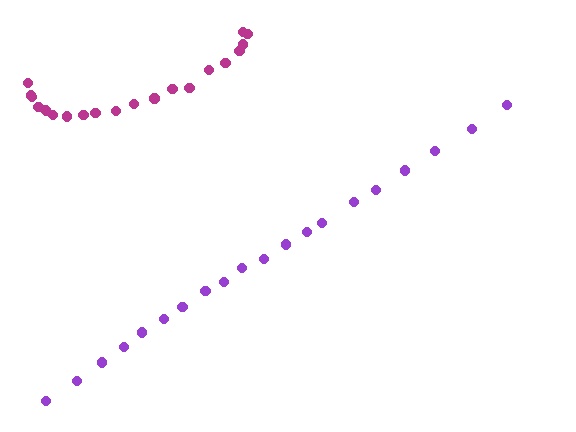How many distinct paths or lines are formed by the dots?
There are 2 distinct paths.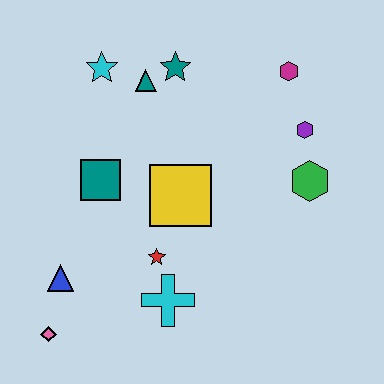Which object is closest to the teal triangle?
The teal star is closest to the teal triangle.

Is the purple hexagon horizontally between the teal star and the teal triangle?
No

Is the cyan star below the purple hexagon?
No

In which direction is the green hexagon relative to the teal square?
The green hexagon is to the right of the teal square.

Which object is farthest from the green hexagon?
The pink diamond is farthest from the green hexagon.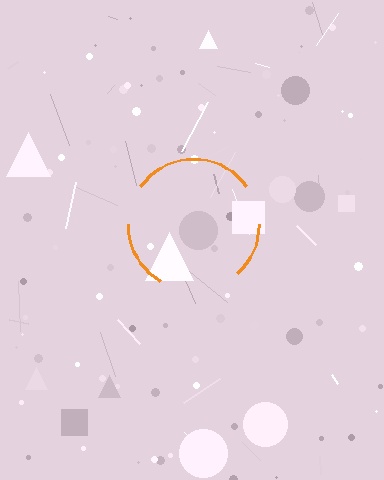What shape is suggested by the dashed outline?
The dashed outline suggests a circle.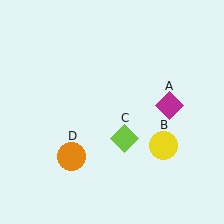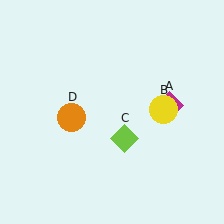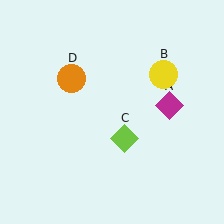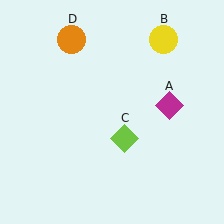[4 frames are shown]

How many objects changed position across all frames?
2 objects changed position: yellow circle (object B), orange circle (object D).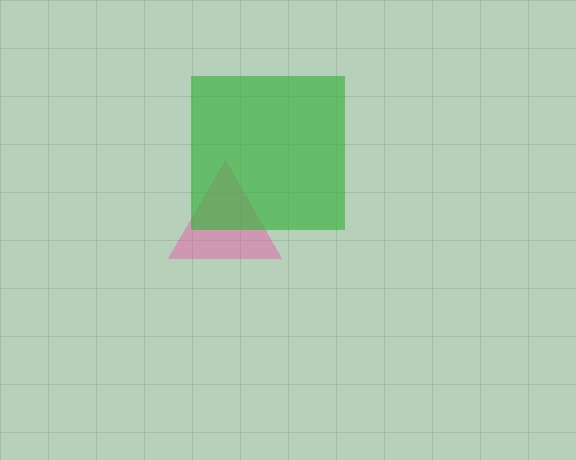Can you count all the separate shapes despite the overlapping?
Yes, there are 2 separate shapes.